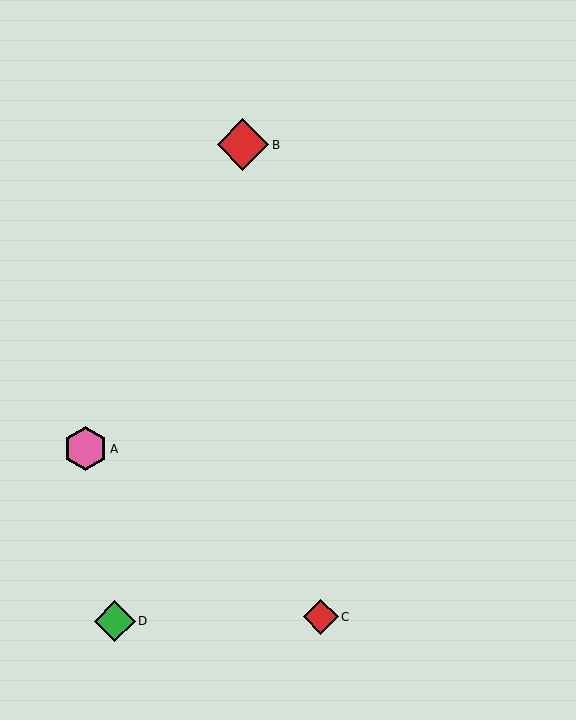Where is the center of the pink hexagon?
The center of the pink hexagon is at (85, 449).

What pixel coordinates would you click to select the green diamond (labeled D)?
Click at (115, 621) to select the green diamond D.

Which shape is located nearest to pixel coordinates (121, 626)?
The green diamond (labeled D) at (115, 621) is nearest to that location.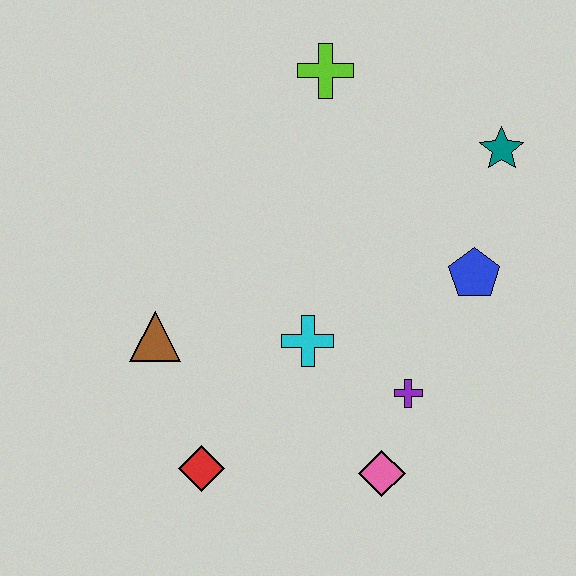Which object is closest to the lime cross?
The teal star is closest to the lime cross.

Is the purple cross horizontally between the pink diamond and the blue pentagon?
Yes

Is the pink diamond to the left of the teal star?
Yes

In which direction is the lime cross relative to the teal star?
The lime cross is to the left of the teal star.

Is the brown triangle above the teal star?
No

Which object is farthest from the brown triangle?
The teal star is farthest from the brown triangle.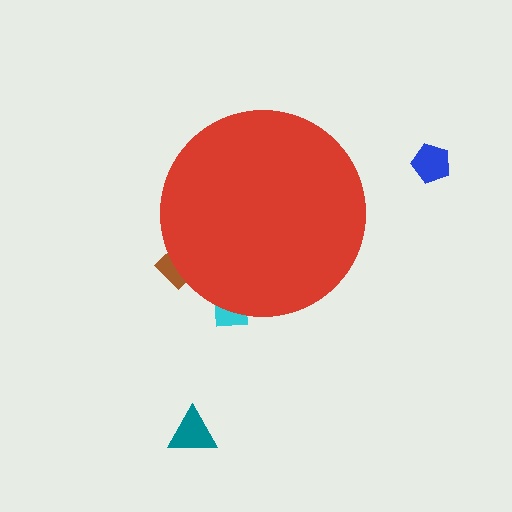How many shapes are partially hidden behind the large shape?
2 shapes are partially hidden.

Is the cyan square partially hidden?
Yes, the cyan square is partially hidden behind the red circle.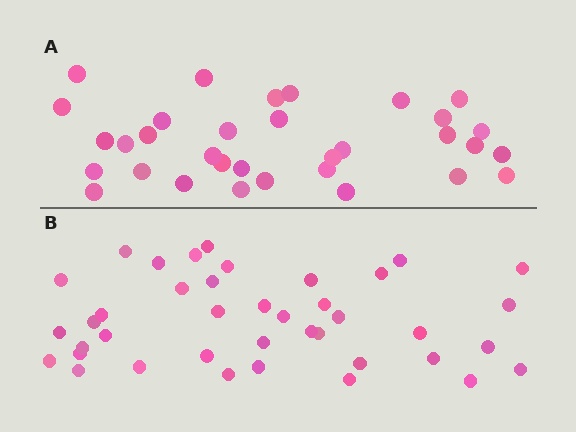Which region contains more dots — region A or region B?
Region B (the bottom region) has more dots.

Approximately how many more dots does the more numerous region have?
Region B has roughly 8 or so more dots than region A.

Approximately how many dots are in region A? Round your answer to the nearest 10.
About 30 dots. (The exact count is 33, which rounds to 30.)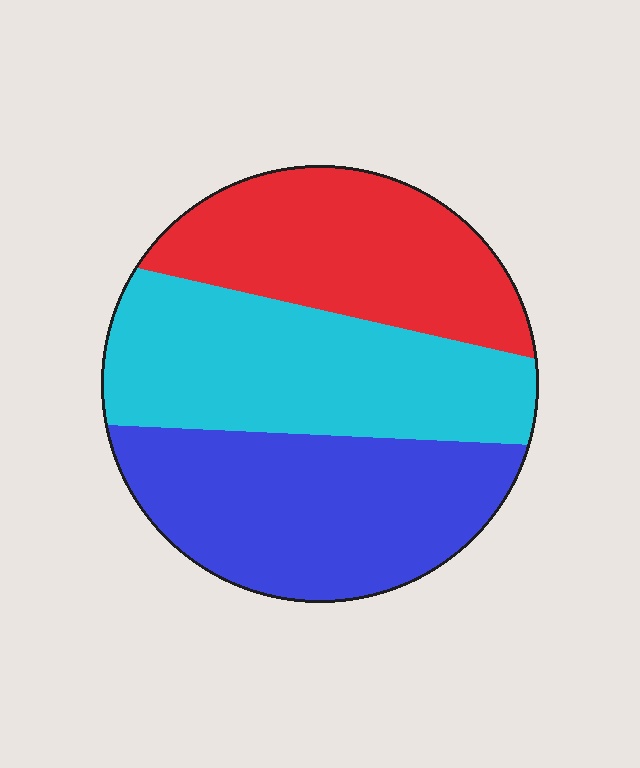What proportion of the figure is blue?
Blue takes up about one third (1/3) of the figure.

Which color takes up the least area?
Red, at roughly 30%.